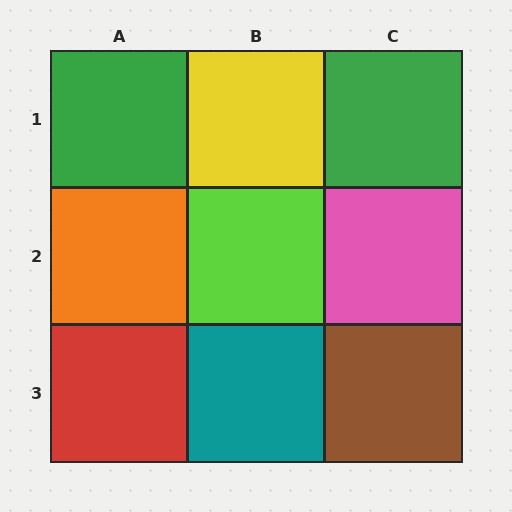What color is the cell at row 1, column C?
Green.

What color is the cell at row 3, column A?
Red.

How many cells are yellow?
1 cell is yellow.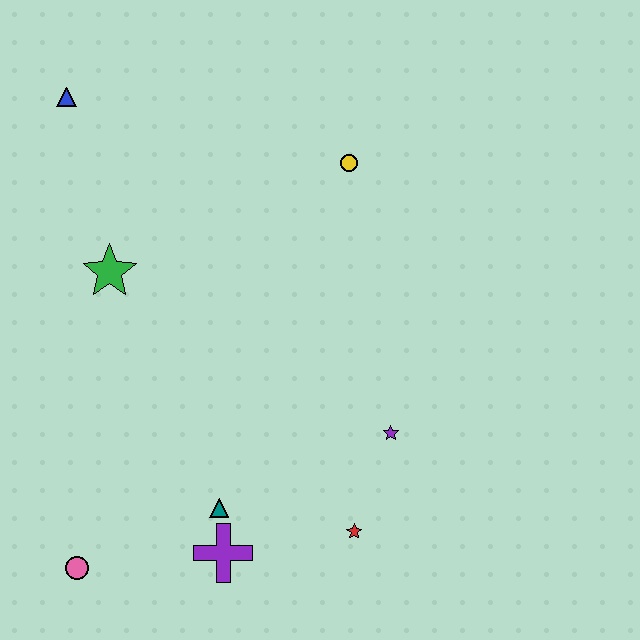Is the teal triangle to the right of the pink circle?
Yes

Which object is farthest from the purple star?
The blue triangle is farthest from the purple star.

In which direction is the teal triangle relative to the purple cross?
The teal triangle is above the purple cross.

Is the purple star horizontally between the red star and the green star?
No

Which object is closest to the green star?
The blue triangle is closest to the green star.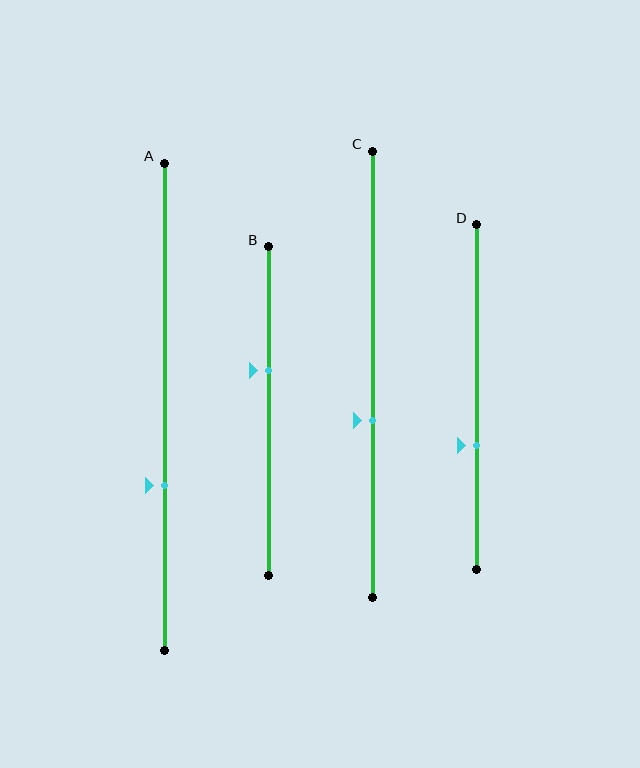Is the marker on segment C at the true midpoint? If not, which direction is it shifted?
No, the marker on segment C is shifted downward by about 10% of the segment length.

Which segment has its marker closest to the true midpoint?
Segment C has its marker closest to the true midpoint.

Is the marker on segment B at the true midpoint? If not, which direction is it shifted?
No, the marker on segment B is shifted upward by about 12% of the segment length.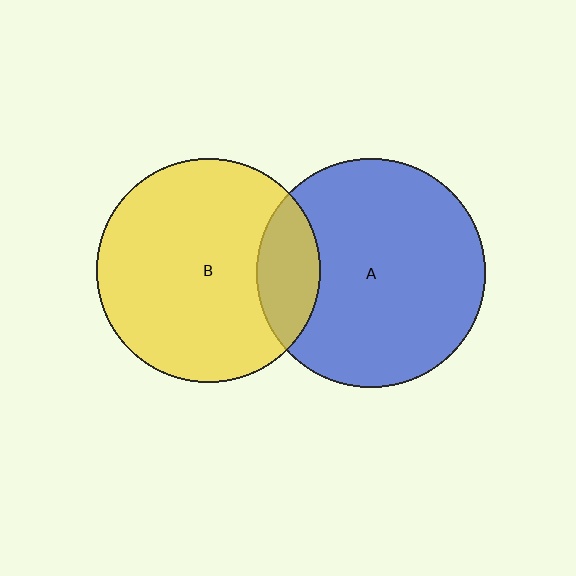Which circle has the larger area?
Circle A (blue).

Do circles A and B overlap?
Yes.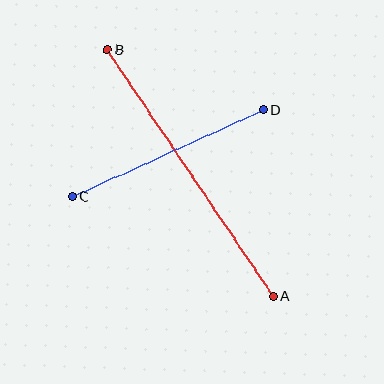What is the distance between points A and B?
The distance is approximately 297 pixels.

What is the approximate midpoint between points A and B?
The midpoint is at approximately (190, 173) pixels.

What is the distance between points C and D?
The distance is approximately 210 pixels.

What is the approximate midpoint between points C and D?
The midpoint is at approximately (168, 153) pixels.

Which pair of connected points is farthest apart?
Points A and B are farthest apart.